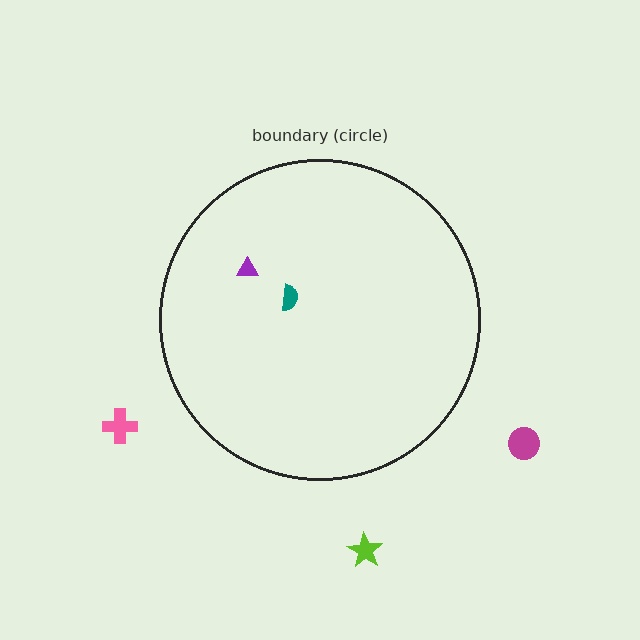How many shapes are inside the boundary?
2 inside, 3 outside.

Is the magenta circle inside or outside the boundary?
Outside.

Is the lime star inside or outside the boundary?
Outside.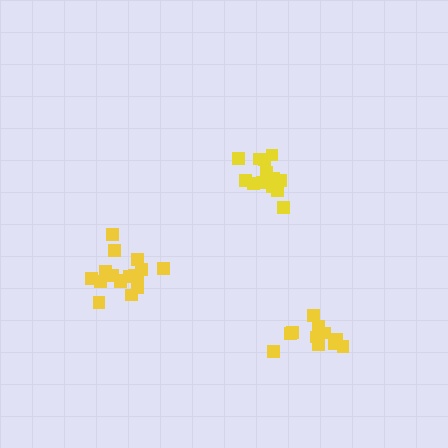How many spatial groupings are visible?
There are 3 spatial groupings.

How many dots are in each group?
Group 1: 17 dots, Group 2: 14 dots, Group 3: 11 dots (42 total).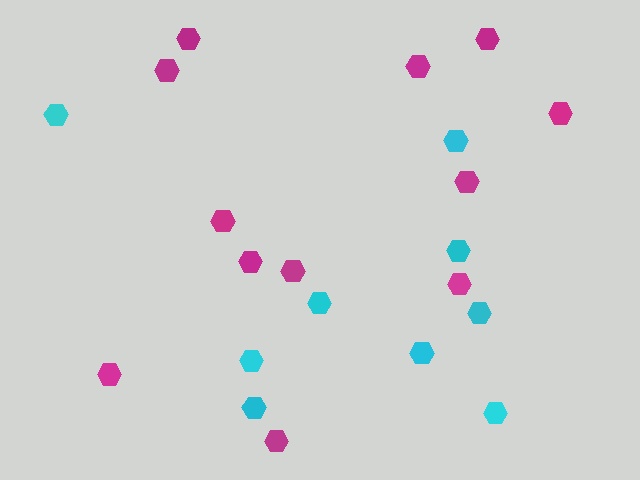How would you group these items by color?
There are 2 groups: one group of magenta hexagons (12) and one group of cyan hexagons (9).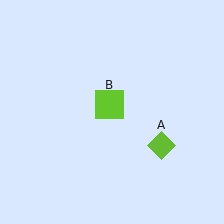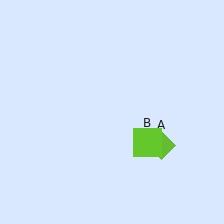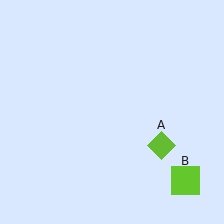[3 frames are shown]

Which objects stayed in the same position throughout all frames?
Lime diamond (object A) remained stationary.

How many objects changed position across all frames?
1 object changed position: lime square (object B).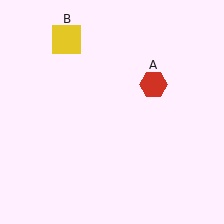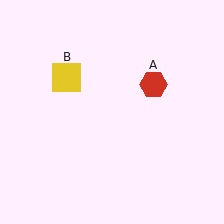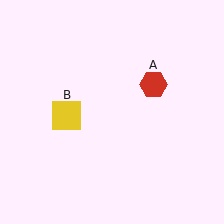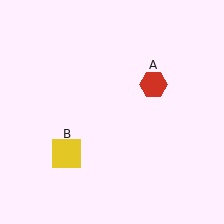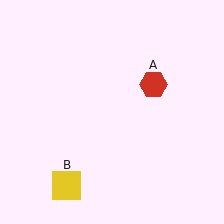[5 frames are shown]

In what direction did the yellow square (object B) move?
The yellow square (object B) moved down.